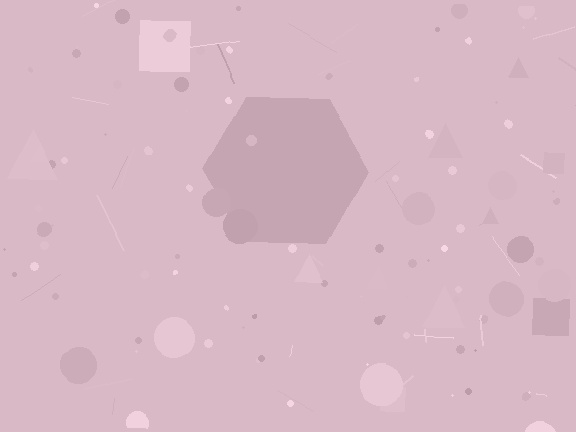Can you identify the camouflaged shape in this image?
The camouflaged shape is a hexagon.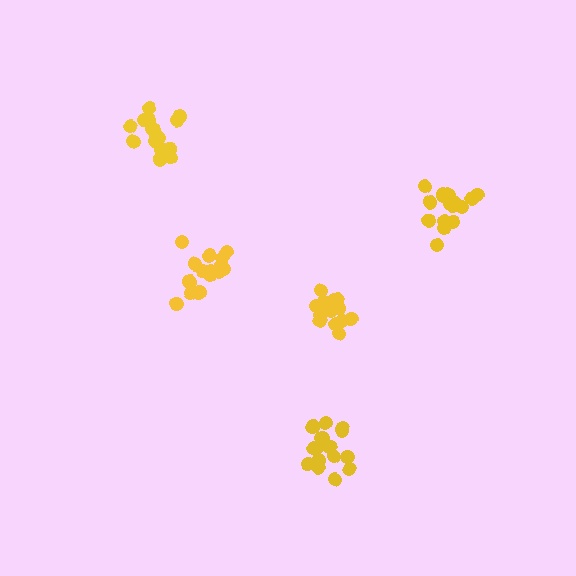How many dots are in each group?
Group 1: 18 dots, Group 2: 16 dots, Group 3: 17 dots, Group 4: 16 dots, Group 5: 18 dots (85 total).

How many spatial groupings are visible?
There are 5 spatial groupings.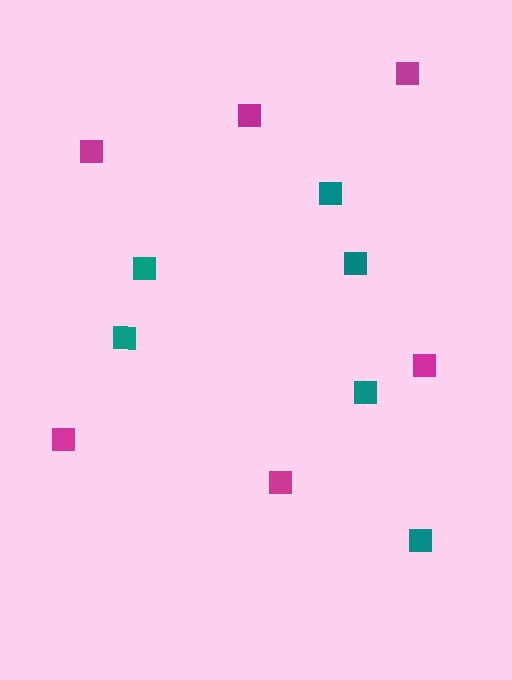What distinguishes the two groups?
There are 2 groups: one group of magenta squares (6) and one group of teal squares (6).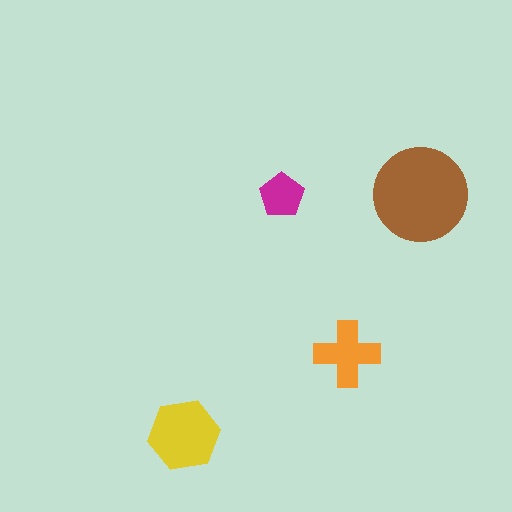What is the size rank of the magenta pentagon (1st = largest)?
4th.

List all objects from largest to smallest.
The brown circle, the yellow hexagon, the orange cross, the magenta pentagon.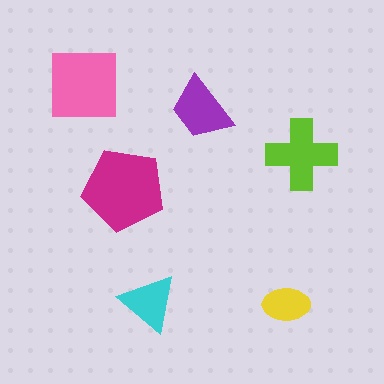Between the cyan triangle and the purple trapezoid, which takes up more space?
The purple trapezoid.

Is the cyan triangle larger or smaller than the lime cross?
Smaller.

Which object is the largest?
The magenta pentagon.